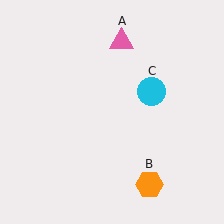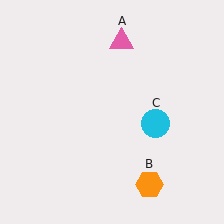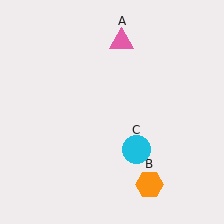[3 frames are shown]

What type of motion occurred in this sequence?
The cyan circle (object C) rotated clockwise around the center of the scene.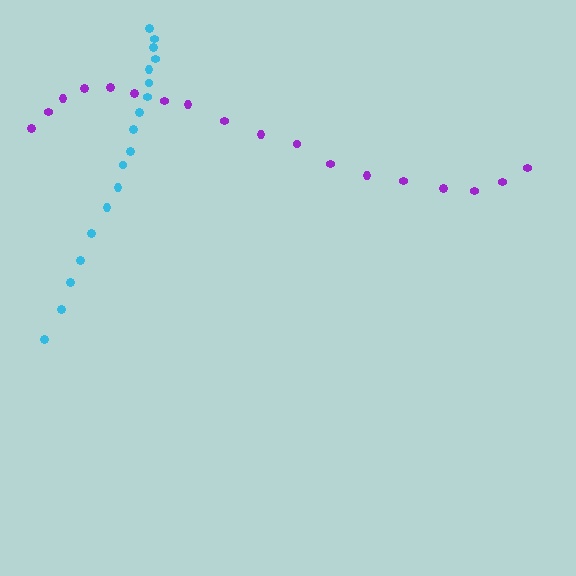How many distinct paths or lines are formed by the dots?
There are 2 distinct paths.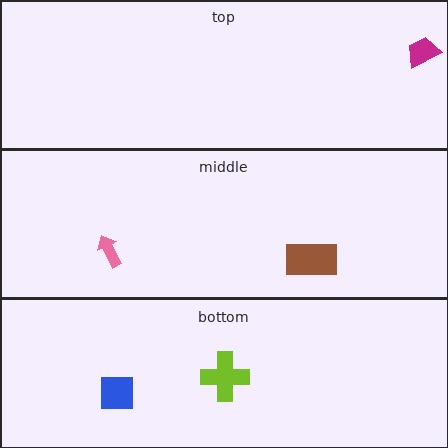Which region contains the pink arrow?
The middle region.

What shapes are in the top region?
The magenta trapezoid.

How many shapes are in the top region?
1.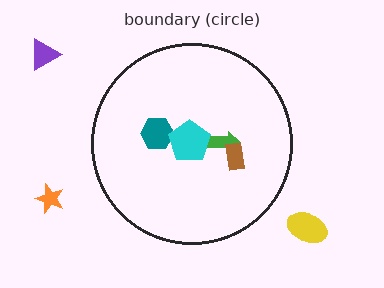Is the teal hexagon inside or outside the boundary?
Inside.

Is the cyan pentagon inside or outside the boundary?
Inside.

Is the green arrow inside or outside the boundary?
Inside.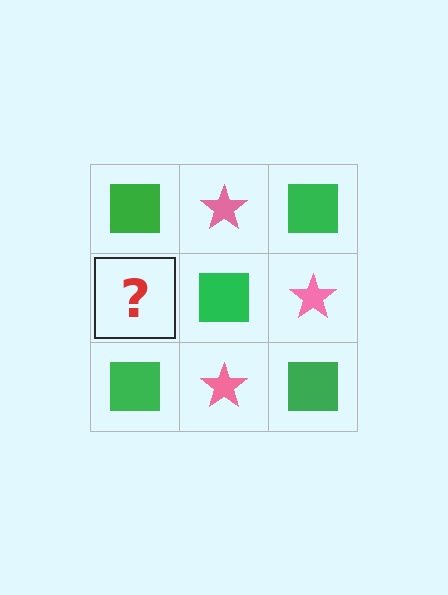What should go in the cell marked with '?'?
The missing cell should contain a pink star.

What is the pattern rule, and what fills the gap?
The rule is that it alternates green square and pink star in a checkerboard pattern. The gap should be filled with a pink star.